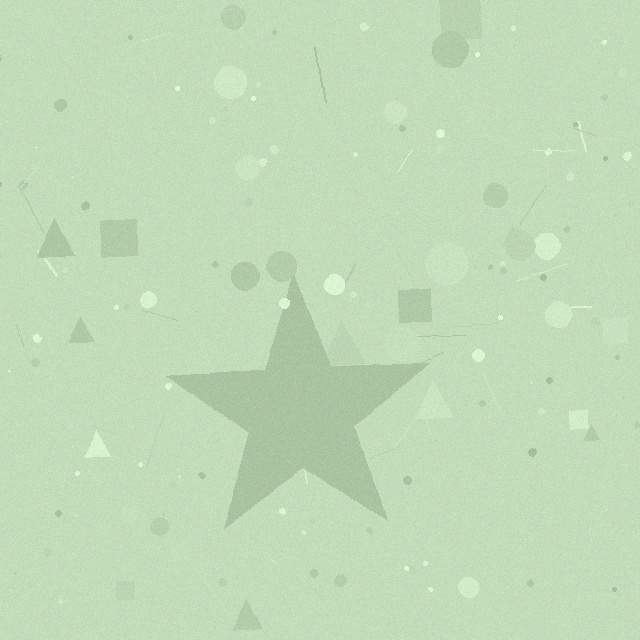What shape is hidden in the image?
A star is hidden in the image.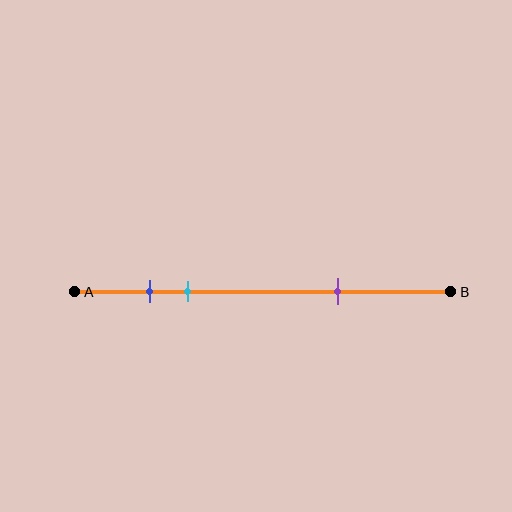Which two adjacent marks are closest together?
The blue and cyan marks are the closest adjacent pair.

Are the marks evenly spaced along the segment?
No, the marks are not evenly spaced.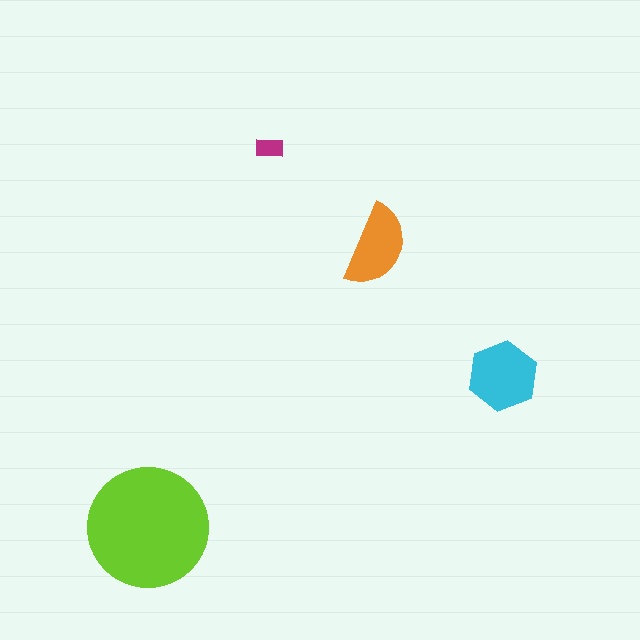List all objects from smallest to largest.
The magenta rectangle, the orange semicircle, the cyan hexagon, the lime circle.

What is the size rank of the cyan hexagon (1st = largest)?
2nd.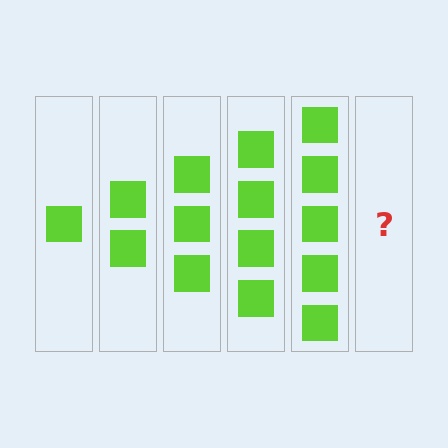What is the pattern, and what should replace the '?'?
The pattern is that each step adds one more square. The '?' should be 6 squares.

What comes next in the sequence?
The next element should be 6 squares.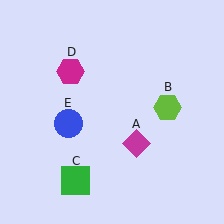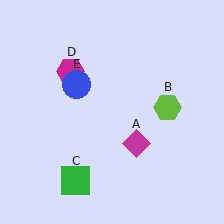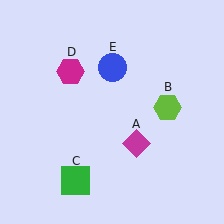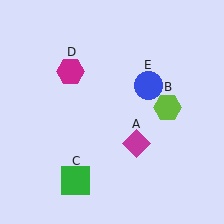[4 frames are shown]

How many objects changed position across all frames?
1 object changed position: blue circle (object E).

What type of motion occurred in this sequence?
The blue circle (object E) rotated clockwise around the center of the scene.